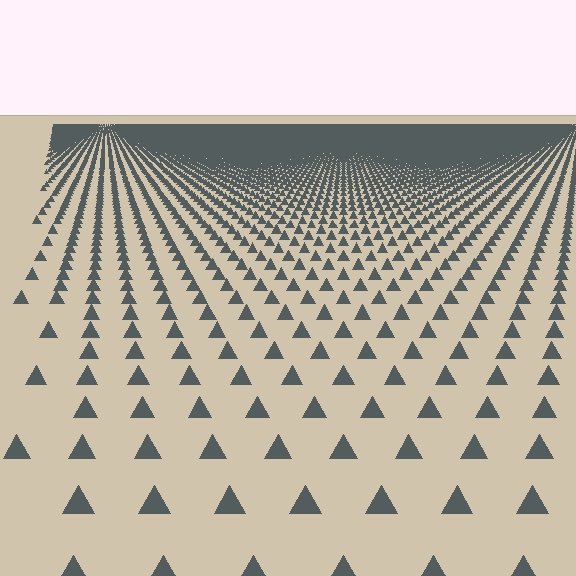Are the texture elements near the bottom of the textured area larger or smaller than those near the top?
Larger. Near the bottom, elements are closer to the viewer and appear at a bigger on-screen size.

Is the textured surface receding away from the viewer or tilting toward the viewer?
The surface is receding away from the viewer. Texture elements get smaller and denser toward the top.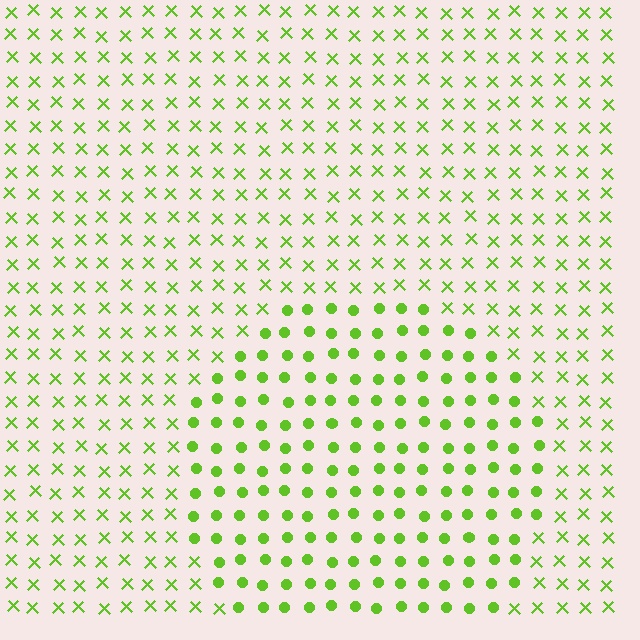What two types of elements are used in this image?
The image uses circles inside the circle region and X marks outside it.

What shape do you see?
I see a circle.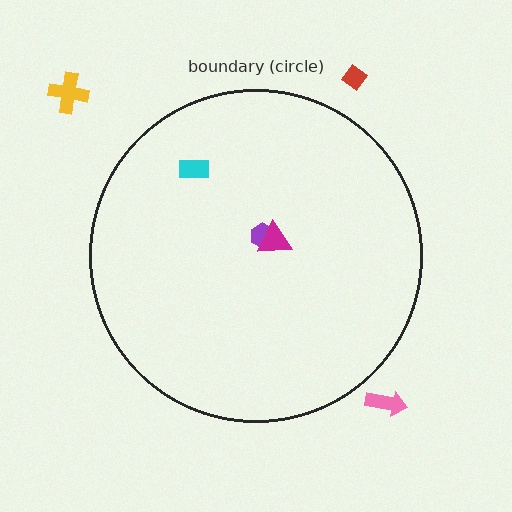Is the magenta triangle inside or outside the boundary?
Inside.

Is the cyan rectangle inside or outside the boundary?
Inside.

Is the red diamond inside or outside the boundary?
Outside.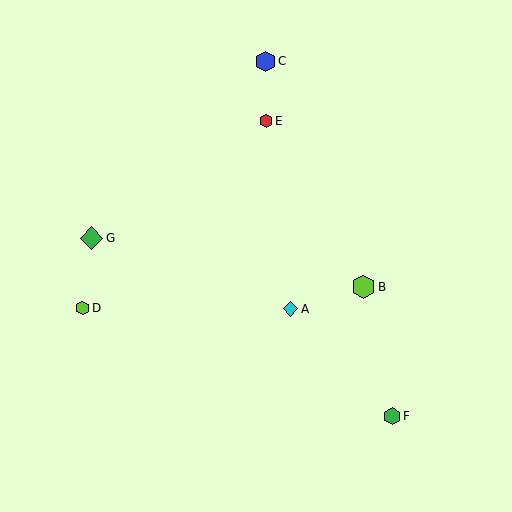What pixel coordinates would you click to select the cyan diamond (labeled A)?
Click at (291, 309) to select the cyan diamond A.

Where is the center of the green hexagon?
The center of the green hexagon is at (392, 416).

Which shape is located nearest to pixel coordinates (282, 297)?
The cyan diamond (labeled A) at (291, 309) is nearest to that location.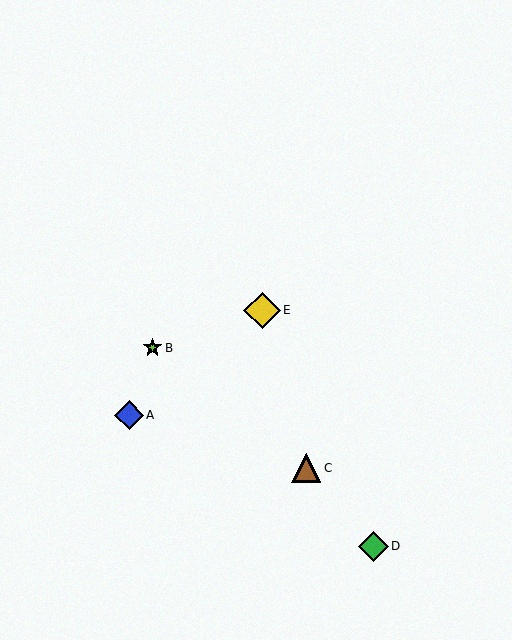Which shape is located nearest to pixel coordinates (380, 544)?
The green diamond (labeled D) at (373, 546) is nearest to that location.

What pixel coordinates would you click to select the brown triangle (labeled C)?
Click at (306, 468) to select the brown triangle C.